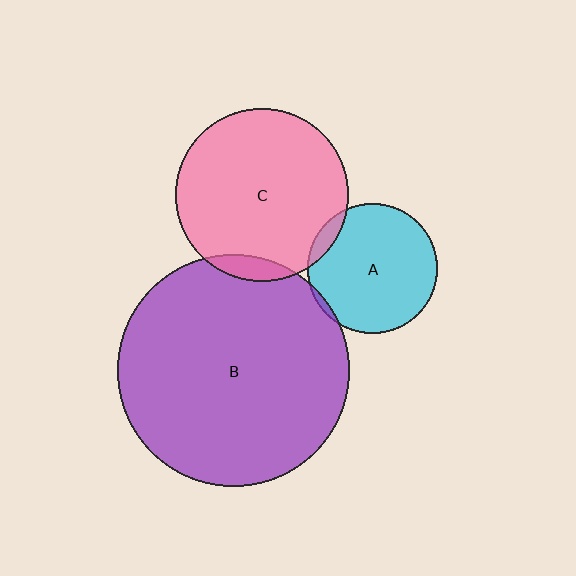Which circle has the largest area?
Circle B (purple).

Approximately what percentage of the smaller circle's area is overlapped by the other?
Approximately 5%.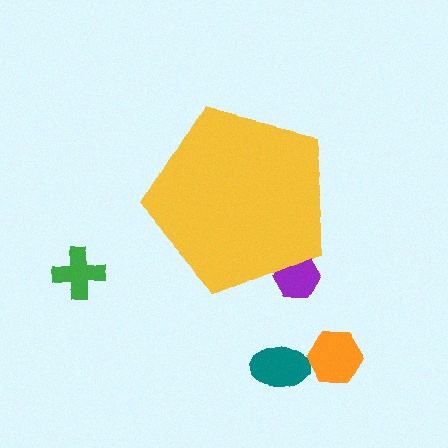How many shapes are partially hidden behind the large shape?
1 shape is partially hidden.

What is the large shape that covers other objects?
A yellow pentagon.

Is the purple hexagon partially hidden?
Yes, the purple hexagon is partially hidden behind the yellow pentagon.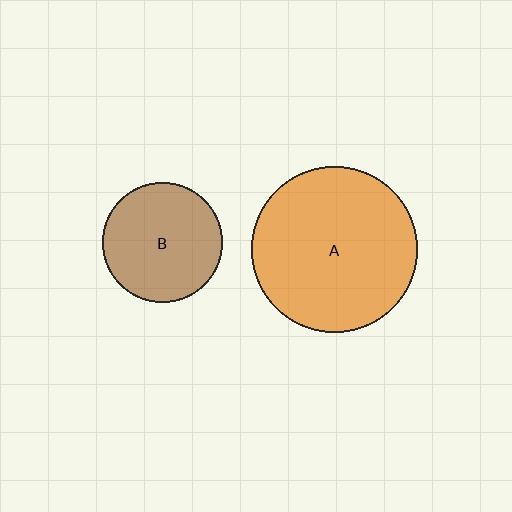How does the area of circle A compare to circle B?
Approximately 1.9 times.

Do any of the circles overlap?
No, none of the circles overlap.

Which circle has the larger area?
Circle A (orange).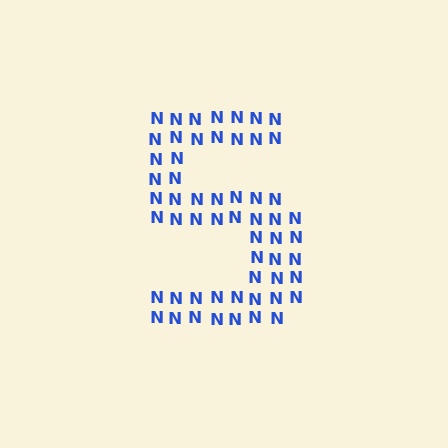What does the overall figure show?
The overall figure shows the digit 5.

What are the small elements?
The small elements are letter N's.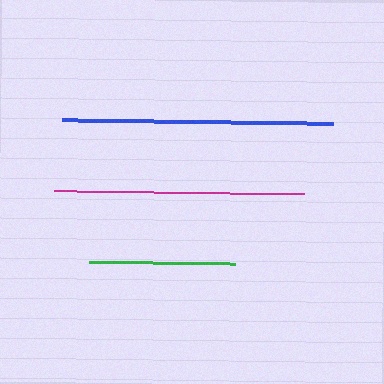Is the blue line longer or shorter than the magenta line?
The blue line is longer than the magenta line.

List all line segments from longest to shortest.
From longest to shortest: blue, magenta, green.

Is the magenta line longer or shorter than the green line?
The magenta line is longer than the green line.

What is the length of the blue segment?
The blue segment is approximately 271 pixels long.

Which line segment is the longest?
The blue line is the longest at approximately 271 pixels.